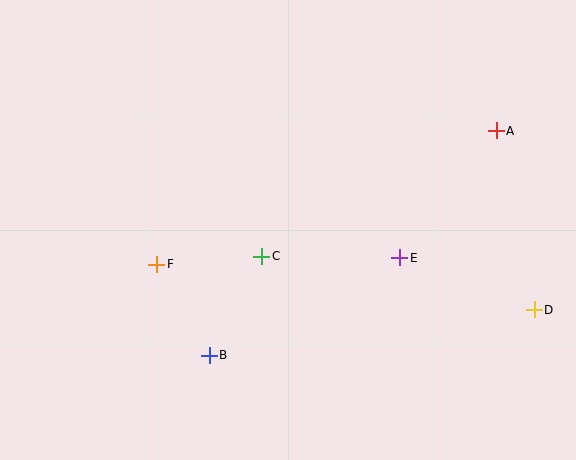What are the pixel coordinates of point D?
Point D is at (534, 310).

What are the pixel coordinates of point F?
Point F is at (157, 264).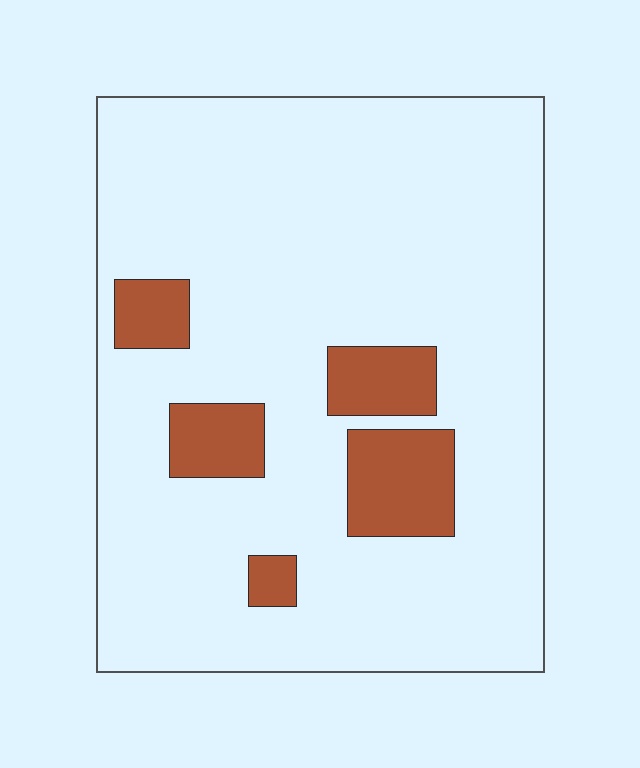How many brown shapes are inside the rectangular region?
5.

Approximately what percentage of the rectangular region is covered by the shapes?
Approximately 15%.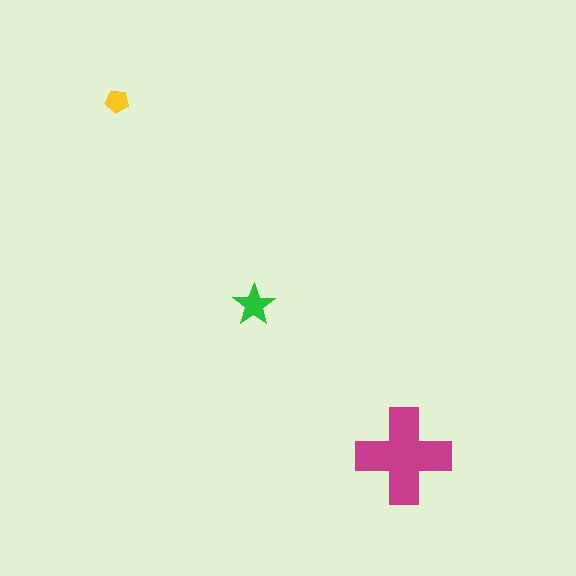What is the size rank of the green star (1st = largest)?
2nd.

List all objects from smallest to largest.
The yellow pentagon, the green star, the magenta cross.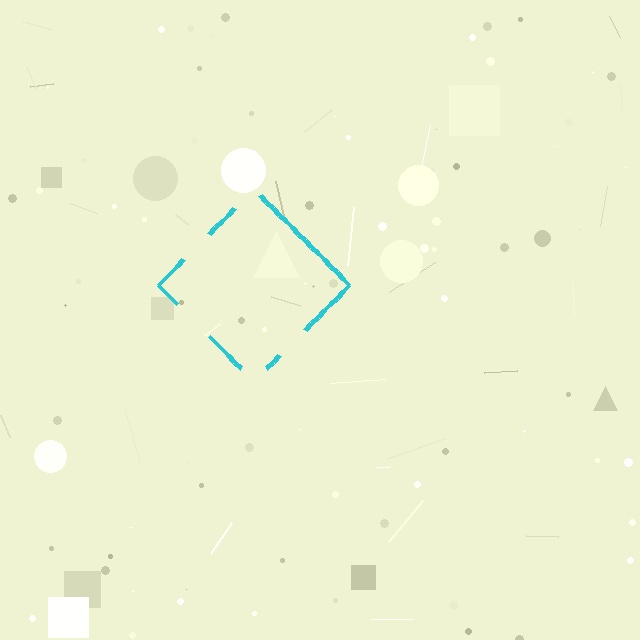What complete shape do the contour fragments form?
The contour fragments form a diamond.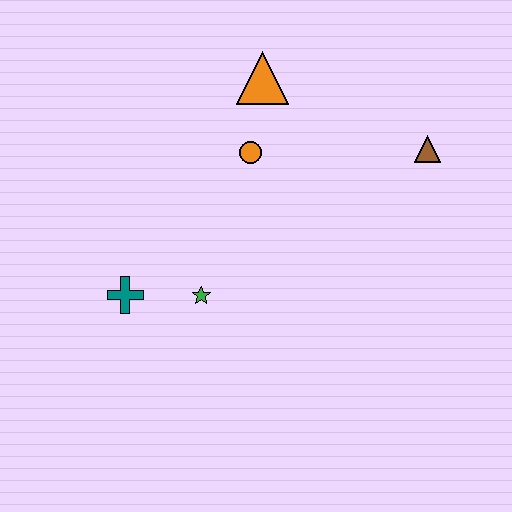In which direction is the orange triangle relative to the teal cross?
The orange triangle is above the teal cross.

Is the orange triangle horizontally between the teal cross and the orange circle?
No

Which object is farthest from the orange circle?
The teal cross is farthest from the orange circle.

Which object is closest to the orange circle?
The orange triangle is closest to the orange circle.